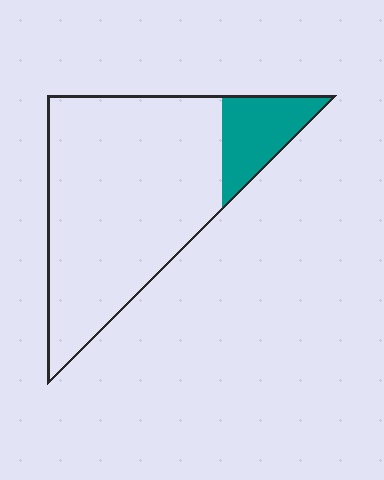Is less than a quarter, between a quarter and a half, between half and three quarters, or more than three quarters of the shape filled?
Less than a quarter.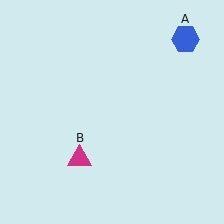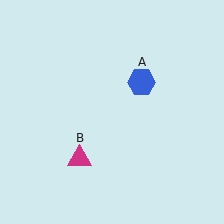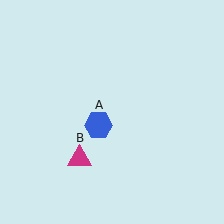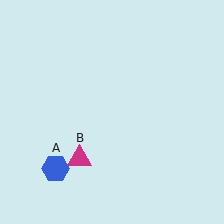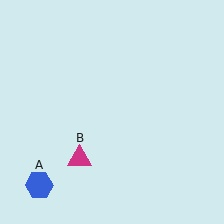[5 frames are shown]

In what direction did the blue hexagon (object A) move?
The blue hexagon (object A) moved down and to the left.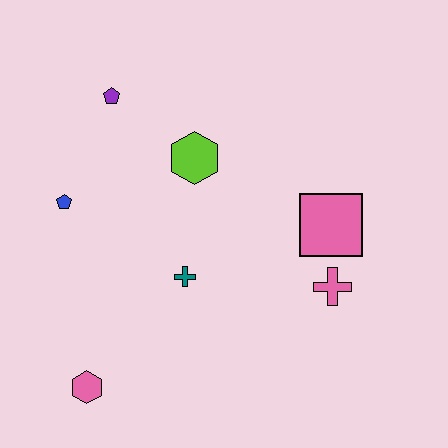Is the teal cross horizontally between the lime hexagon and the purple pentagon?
Yes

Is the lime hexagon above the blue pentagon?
Yes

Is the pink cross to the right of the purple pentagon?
Yes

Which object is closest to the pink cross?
The pink square is closest to the pink cross.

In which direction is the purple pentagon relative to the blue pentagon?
The purple pentagon is above the blue pentagon.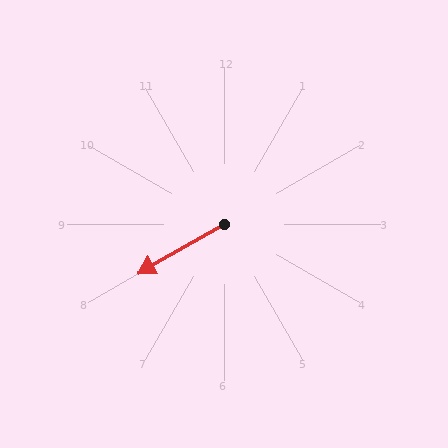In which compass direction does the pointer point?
Southwest.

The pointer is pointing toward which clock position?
Roughly 8 o'clock.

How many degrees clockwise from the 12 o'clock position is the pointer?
Approximately 240 degrees.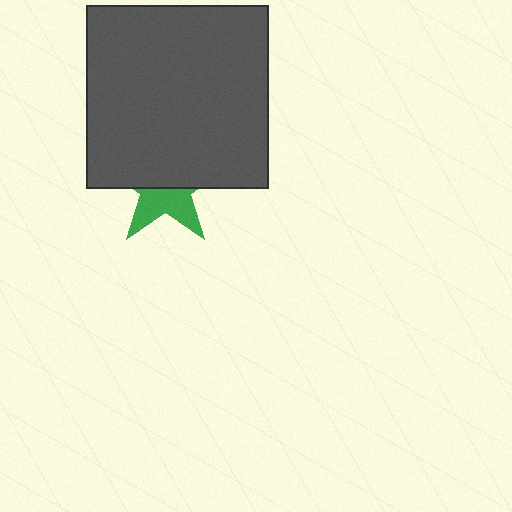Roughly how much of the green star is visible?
A small part of it is visible (roughly 42%).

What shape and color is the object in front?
The object in front is a dark gray square.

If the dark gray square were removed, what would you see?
You would see the complete green star.